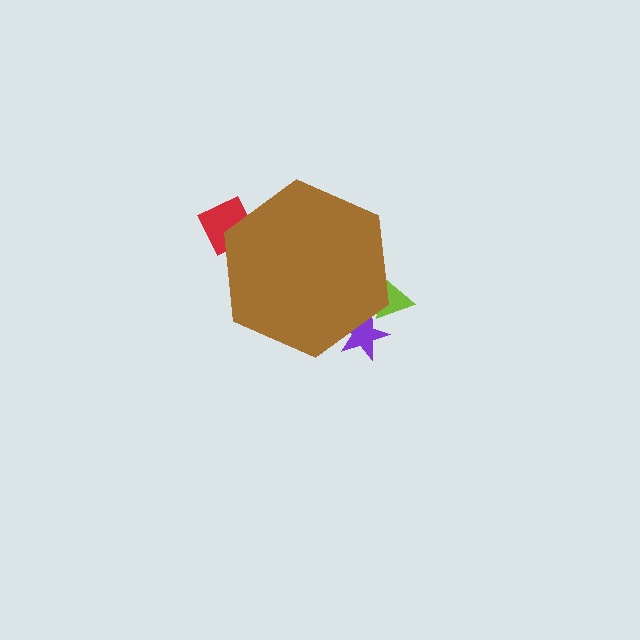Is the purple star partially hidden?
Yes, the purple star is partially hidden behind the brown hexagon.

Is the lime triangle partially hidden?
Yes, the lime triangle is partially hidden behind the brown hexagon.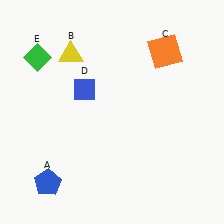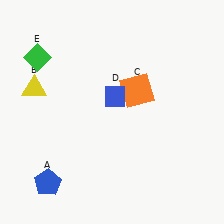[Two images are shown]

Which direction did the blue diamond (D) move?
The blue diamond (D) moved right.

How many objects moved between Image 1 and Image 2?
3 objects moved between the two images.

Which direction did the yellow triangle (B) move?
The yellow triangle (B) moved left.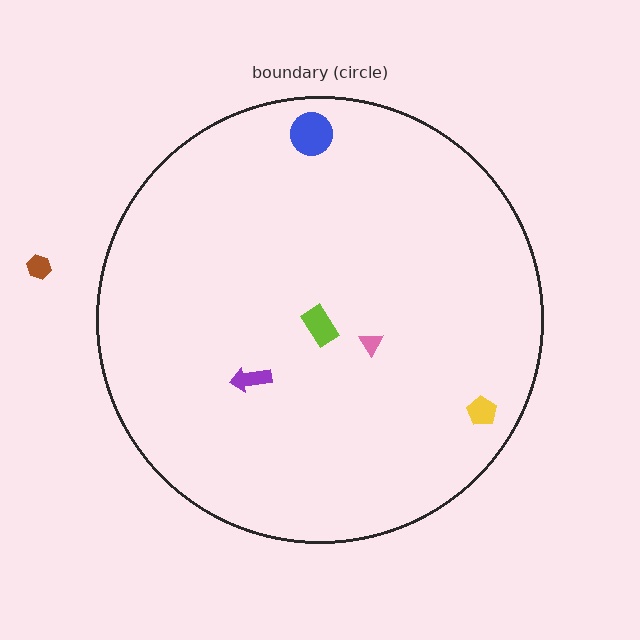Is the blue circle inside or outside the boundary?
Inside.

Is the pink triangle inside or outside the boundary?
Inside.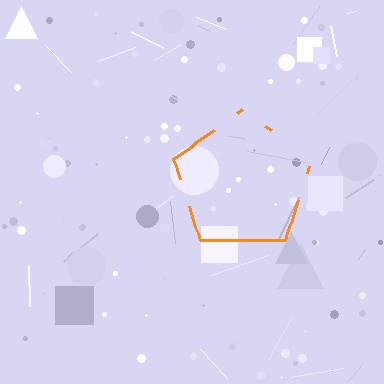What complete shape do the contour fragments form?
The contour fragments form a pentagon.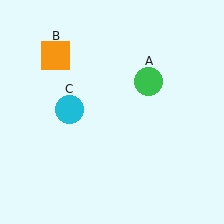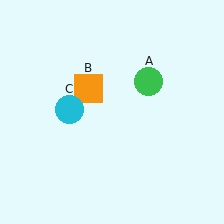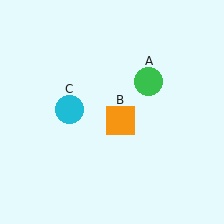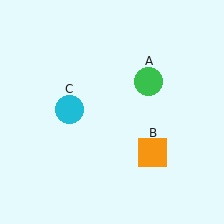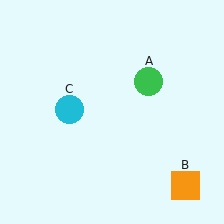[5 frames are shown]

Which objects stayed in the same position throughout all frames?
Green circle (object A) and cyan circle (object C) remained stationary.